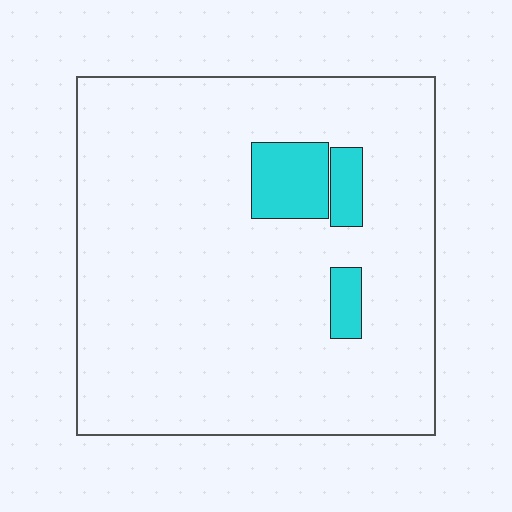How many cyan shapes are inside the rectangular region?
3.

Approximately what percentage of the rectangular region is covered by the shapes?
Approximately 10%.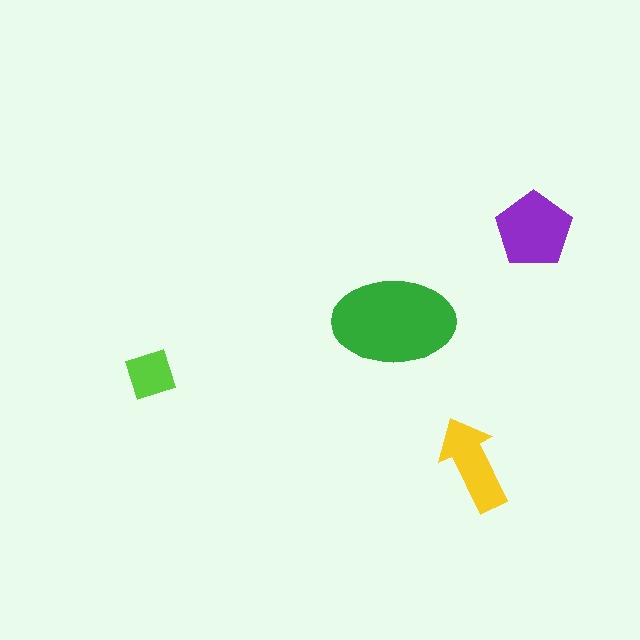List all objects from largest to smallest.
The green ellipse, the purple pentagon, the yellow arrow, the lime diamond.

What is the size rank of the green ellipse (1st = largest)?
1st.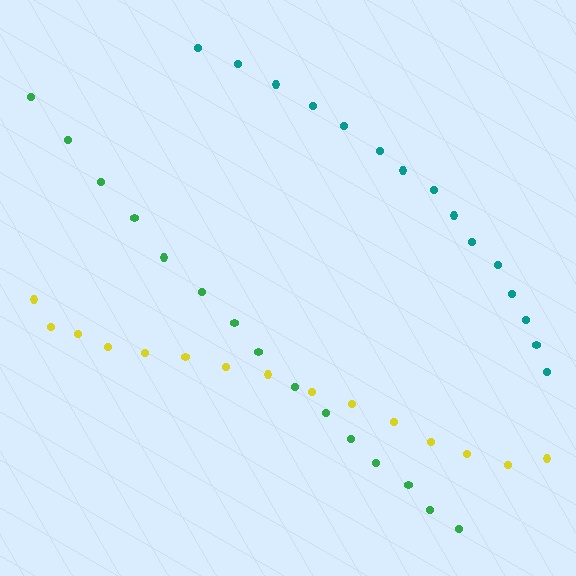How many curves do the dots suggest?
There are 3 distinct paths.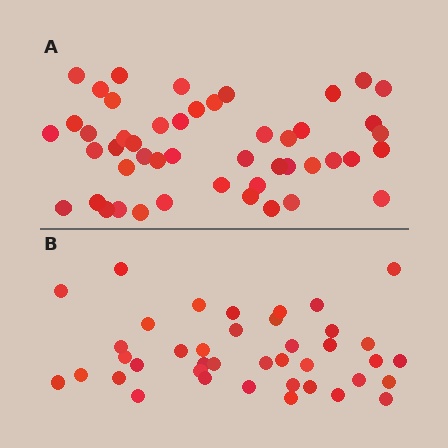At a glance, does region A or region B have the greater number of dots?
Region A (the top region) has more dots.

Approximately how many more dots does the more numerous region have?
Region A has roughly 8 or so more dots than region B.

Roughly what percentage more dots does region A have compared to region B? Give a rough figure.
About 20% more.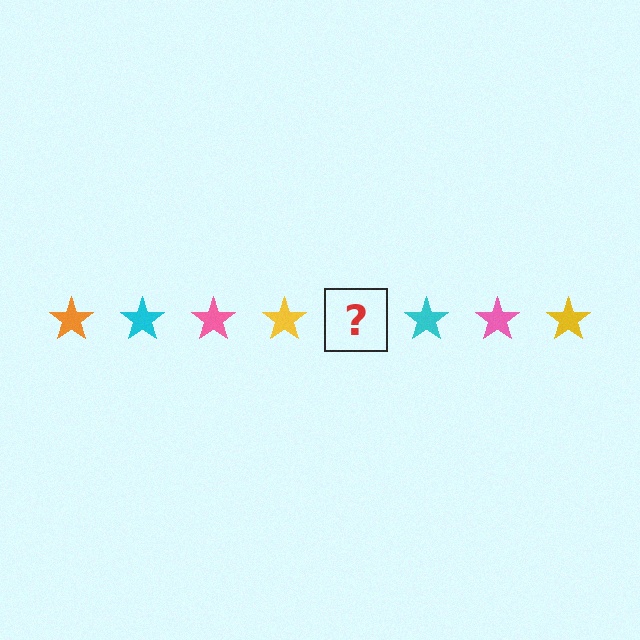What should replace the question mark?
The question mark should be replaced with an orange star.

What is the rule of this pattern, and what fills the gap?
The rule is that the pattern cycles through orange, cyan, pink, yellow stars. The gap should be filled with an orange star.